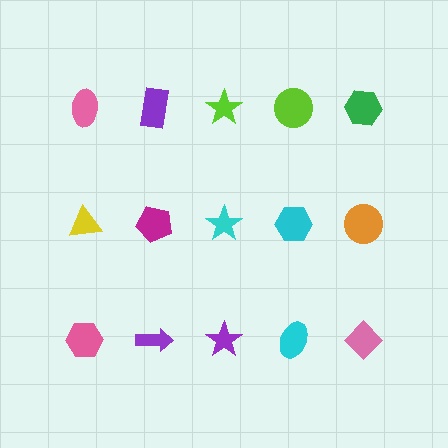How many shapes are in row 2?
5 shapes.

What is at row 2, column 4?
A cyan hexagon.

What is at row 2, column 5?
An orange circle.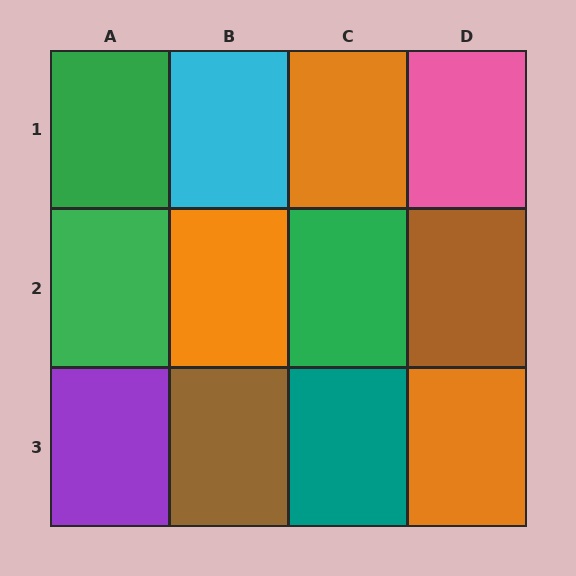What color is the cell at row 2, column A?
Green.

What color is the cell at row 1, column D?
Pink.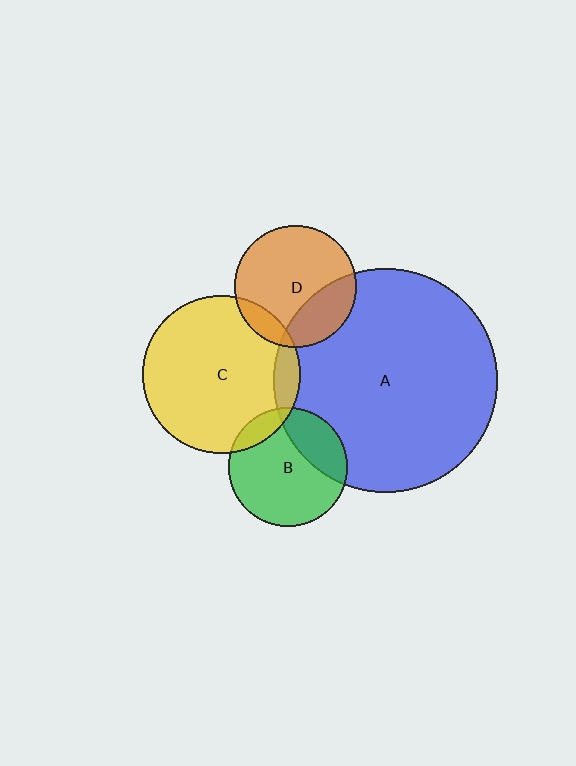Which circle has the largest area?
Circle A (blue).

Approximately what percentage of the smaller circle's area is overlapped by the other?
Approximately 10%.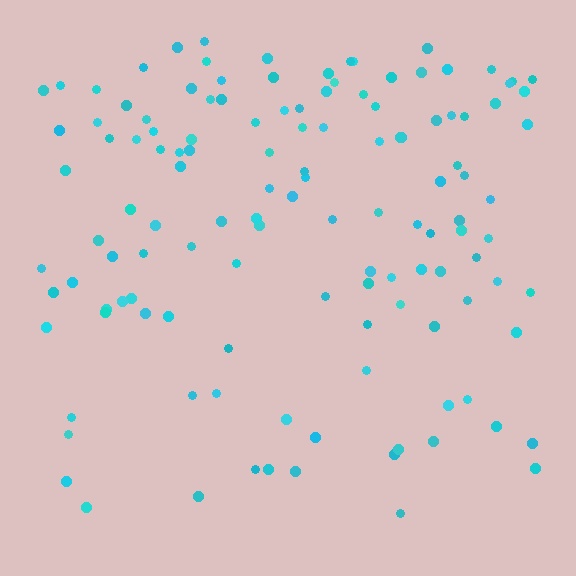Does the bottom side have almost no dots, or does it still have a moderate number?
Still a moderate number, just noticeably fewer than the top.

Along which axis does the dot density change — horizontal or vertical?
Vertical.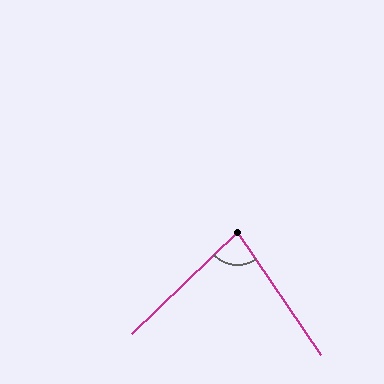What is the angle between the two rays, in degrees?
Approximately 81 degrees.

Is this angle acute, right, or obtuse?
It is acute.